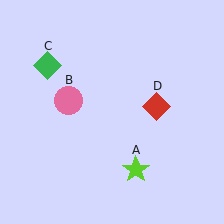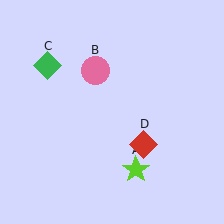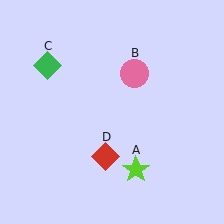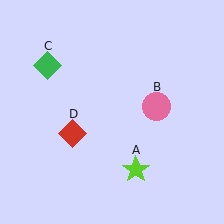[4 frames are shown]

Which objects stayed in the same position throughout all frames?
Lime star (object A) and green diamond (object C) remained stationary.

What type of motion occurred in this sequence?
The pink circle (object B), red diamond (object D) rotated clockwise around the center of the scene.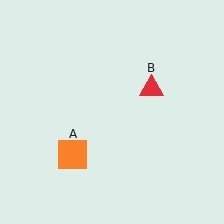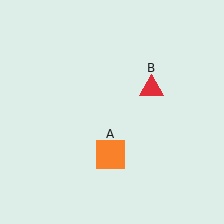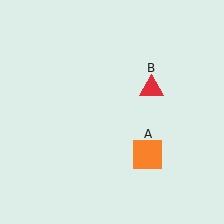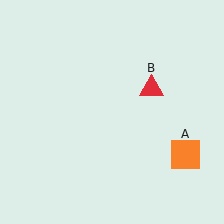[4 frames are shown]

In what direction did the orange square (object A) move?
The orange square (object A) moved right.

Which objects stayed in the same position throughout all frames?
Red triangle (object B) remained stationary.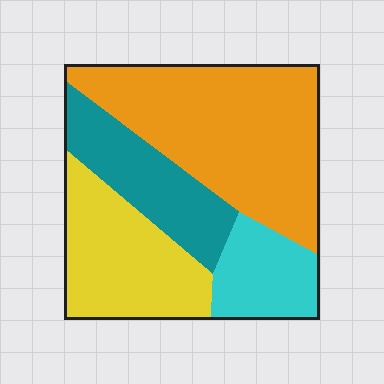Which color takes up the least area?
Cyan, at roughly 15%.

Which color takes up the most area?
Orange, at roughly 45%.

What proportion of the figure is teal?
Teal covers roughly 20% of the figure.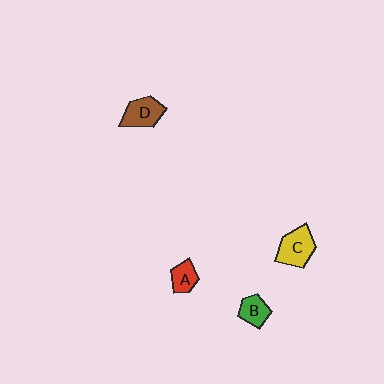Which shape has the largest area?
Shape C (yellow).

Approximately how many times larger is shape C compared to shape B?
Approximately 1.6 times.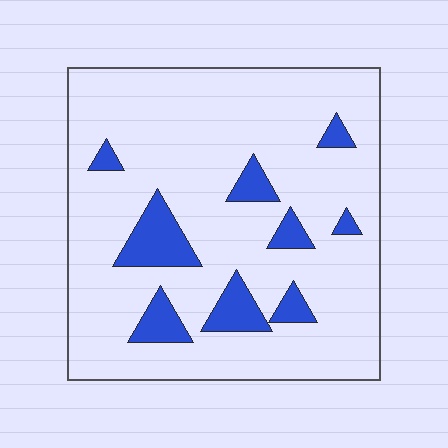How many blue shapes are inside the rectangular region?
9.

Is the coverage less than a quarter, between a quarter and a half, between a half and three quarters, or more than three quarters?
Less than a quarter.